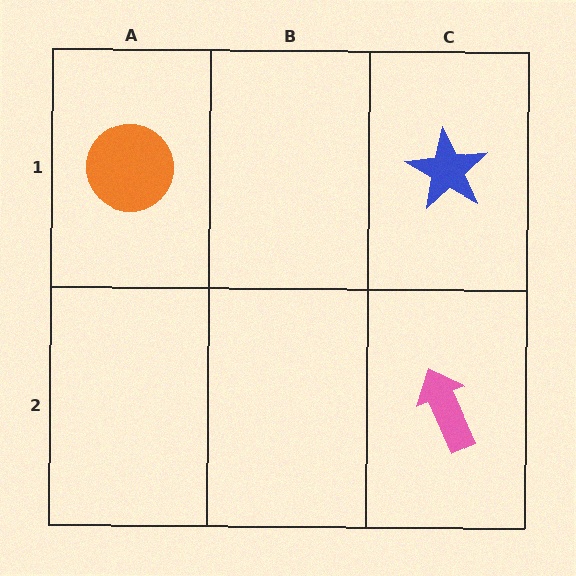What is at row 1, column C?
A blue star.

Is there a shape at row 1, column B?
No, that cell is empty.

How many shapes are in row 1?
2 shapes.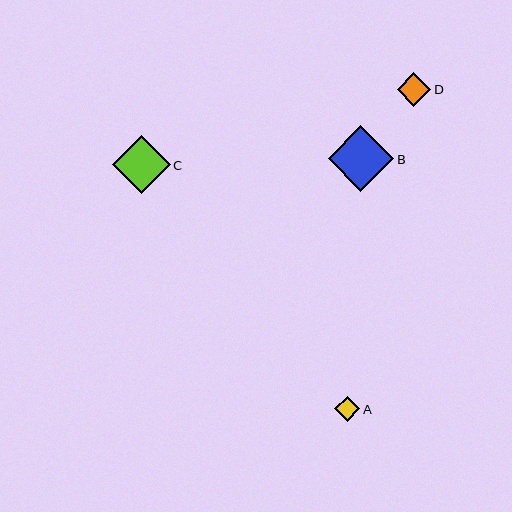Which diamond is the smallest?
Diamond A is the smallest with a size of approximately 25 pixels.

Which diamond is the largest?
Diamond B is the largest with a size of approximately 65 pixels.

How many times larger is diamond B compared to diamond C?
Diamond B is approximately 1.1 times the size of diamond C.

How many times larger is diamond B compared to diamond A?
Diamond B is approximately 2.6 times the size of diamond A.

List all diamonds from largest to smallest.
From largest to smallest: B, C, D, A.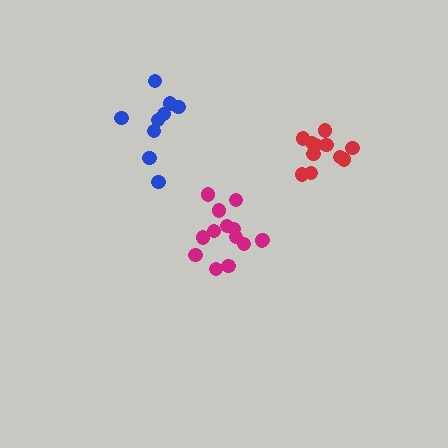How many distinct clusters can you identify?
There are 3 distinct clusters.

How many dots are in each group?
Group 1: 14 dots, Group 2: 11 dots, Group 3: 9 dots (34 total).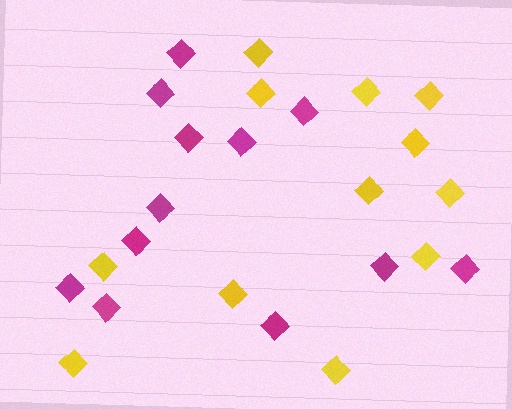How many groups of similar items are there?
There are 2 groups: one group of yellow diamonds (12) and one group of magenta diamonds (12).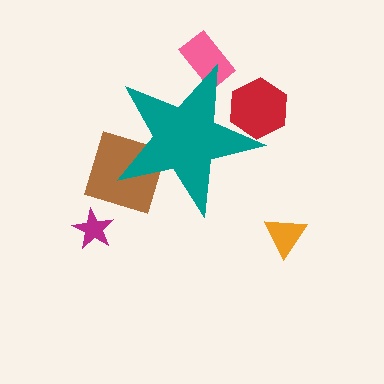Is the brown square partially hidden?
Yes, the brown square is partially hidden behind the teal star.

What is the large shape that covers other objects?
A teal star.